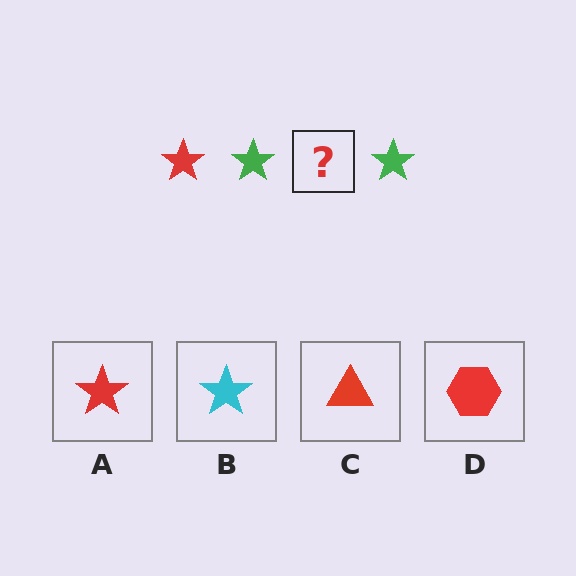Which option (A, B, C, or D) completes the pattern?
A.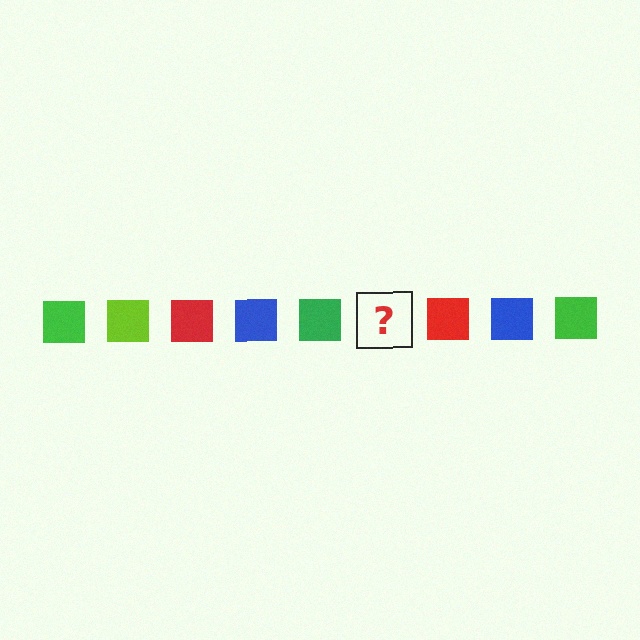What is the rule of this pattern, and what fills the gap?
The rule is that the pattern cycles through green, lime, red, blue squares. The gap should be filled with a lime square.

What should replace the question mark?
The question mark should be replaced with a lime square.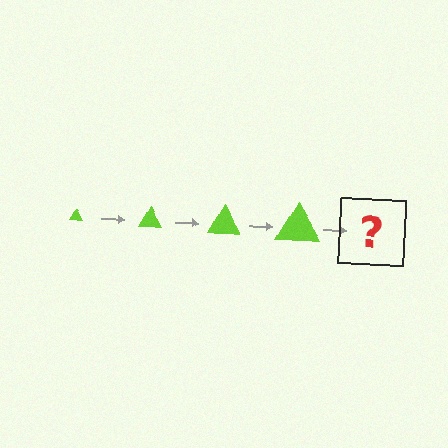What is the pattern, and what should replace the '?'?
The pattern is that the triangle gets progressively larger each step. The '?' should be a lime triangle, larger than the previous one.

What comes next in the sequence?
The next element should be a lime triangle, larger than the previous one.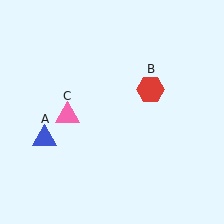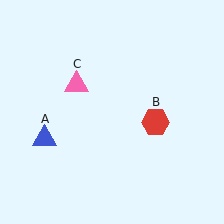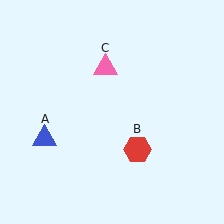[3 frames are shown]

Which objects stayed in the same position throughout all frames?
Blue triangle (object A) remained stationary.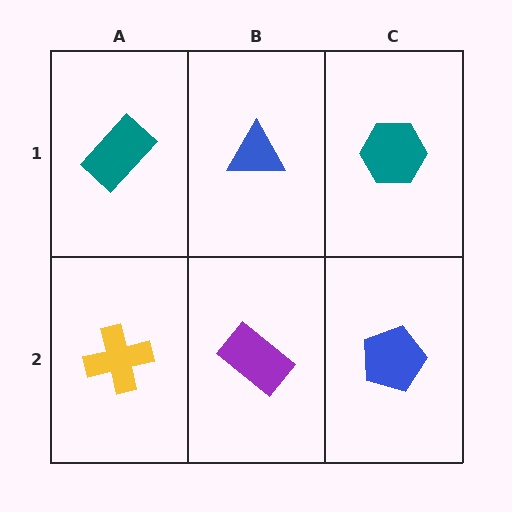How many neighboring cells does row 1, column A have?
2.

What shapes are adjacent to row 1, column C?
A blue pentagon (row 2, column C), a blue triangle (row 1, column B).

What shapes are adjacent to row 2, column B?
A blue triangle (row 1, column B), a yellow cross (row 2, column A), a blue pentagon (row 2, column C).